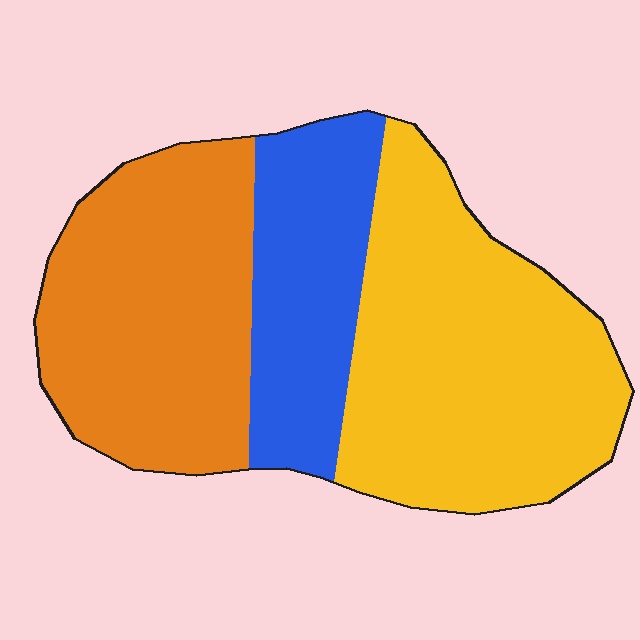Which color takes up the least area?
Blue, at roughly 20%.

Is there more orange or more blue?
Orange.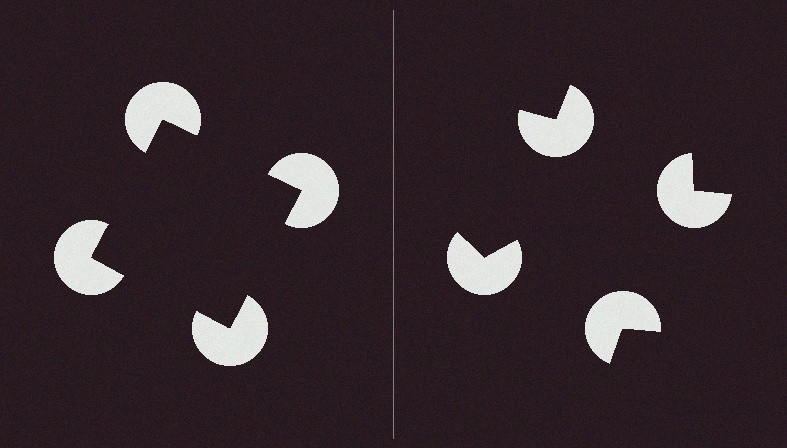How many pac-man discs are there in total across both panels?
8 — 4 on each side.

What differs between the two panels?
The pac-man discs are positioned identically on both sides; only the wedge orientations differ. On the left they align to a square; on the right they are misaligned.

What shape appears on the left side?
An illusory square.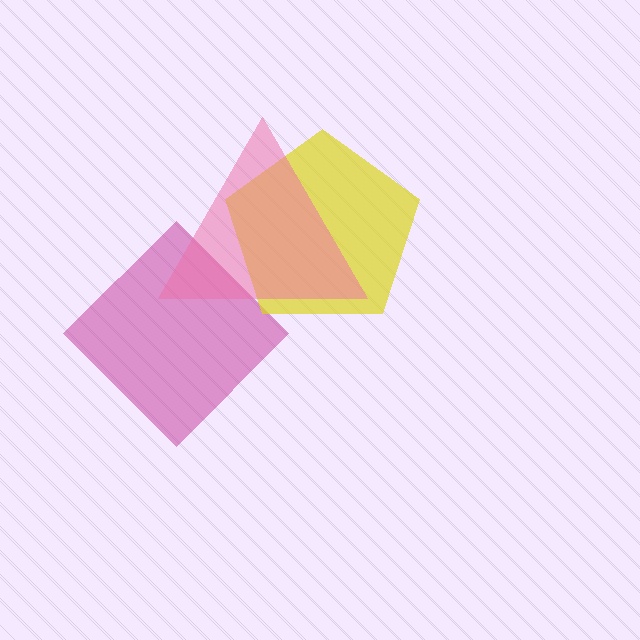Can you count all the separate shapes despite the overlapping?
Yes, there are 3 separate shapes.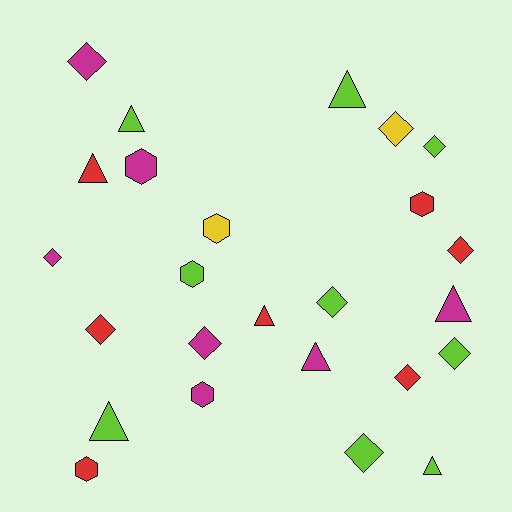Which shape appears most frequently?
Diamond, with 11 objects.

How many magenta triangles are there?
There are 2 magenta triangles.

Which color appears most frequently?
Lime, with 9 objects.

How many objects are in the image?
There are 25 objects.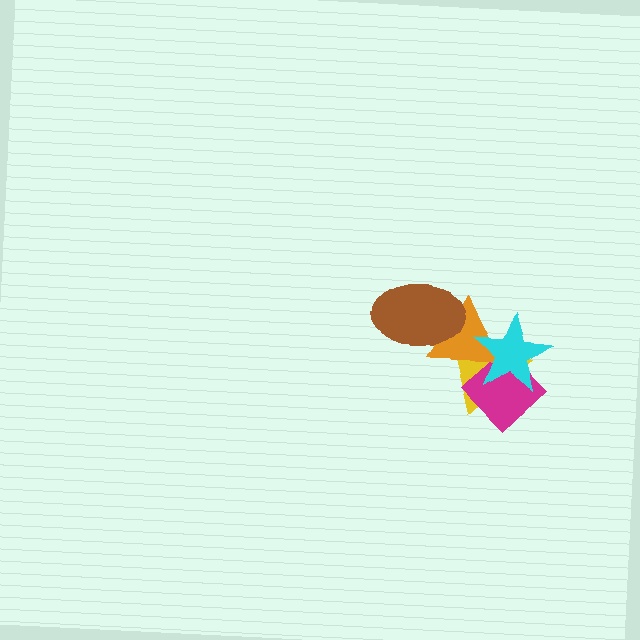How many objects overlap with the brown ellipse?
2 objects overlap with the brown ellipse.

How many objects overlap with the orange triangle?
4 objects overlap with the orange triangle.